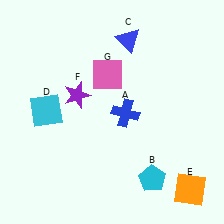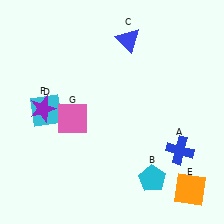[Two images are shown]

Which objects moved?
The objects that moved are: the blue cross (A), the purple star (F), the pink square (G).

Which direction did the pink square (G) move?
The pink square (G) moved down.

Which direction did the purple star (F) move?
The purple star (F) moved left.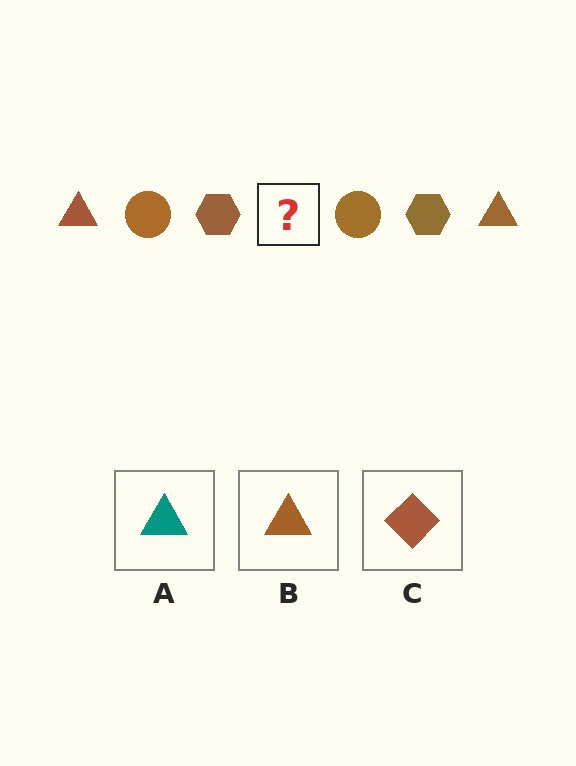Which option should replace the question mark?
Option B.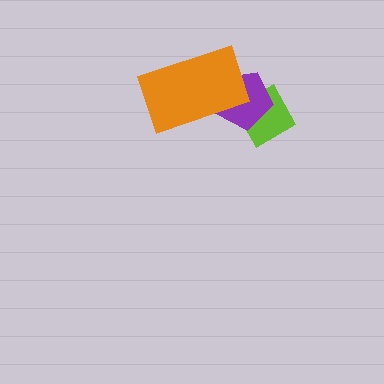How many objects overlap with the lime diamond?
1 object overlaps with the lime diamond.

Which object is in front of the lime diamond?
The purple pentagon is in front of the lime diamond.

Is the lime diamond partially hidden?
Yes, it is partially covered by another shape.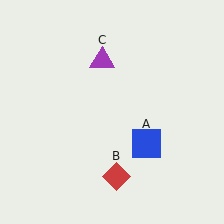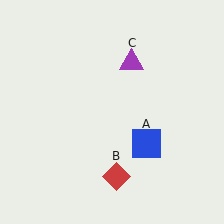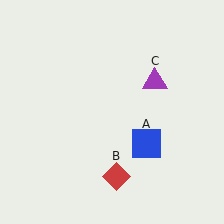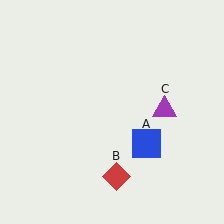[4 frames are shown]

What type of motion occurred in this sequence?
The purple triangle (object C) rotated clockwise around the center of the scene.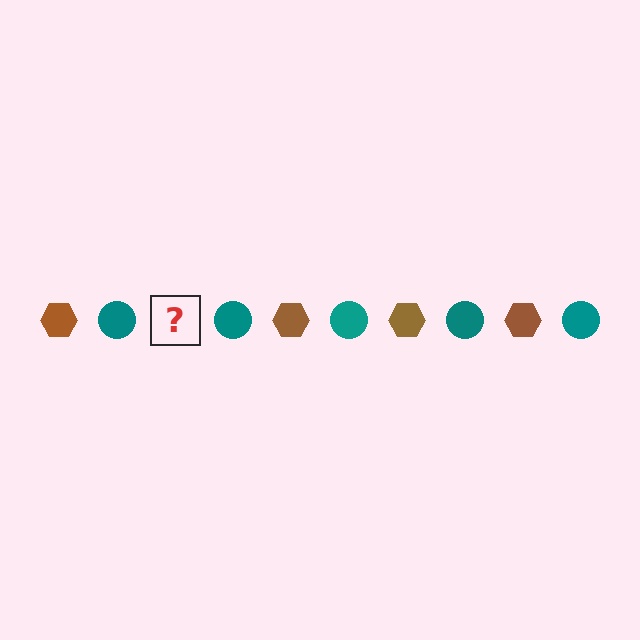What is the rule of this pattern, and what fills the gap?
The rule is that the pattern alternates between brown hexagon and teal circle. The gap should be filled with a brown hexagon.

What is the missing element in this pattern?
The missing element is a brown hexagon.